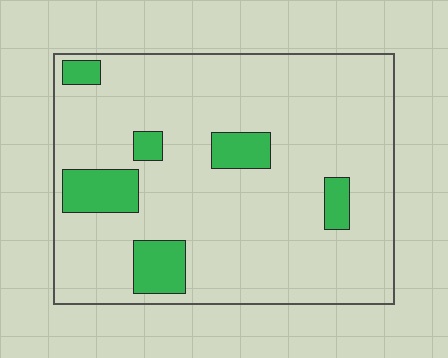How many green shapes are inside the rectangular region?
6.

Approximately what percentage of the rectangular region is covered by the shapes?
Approximately 15%.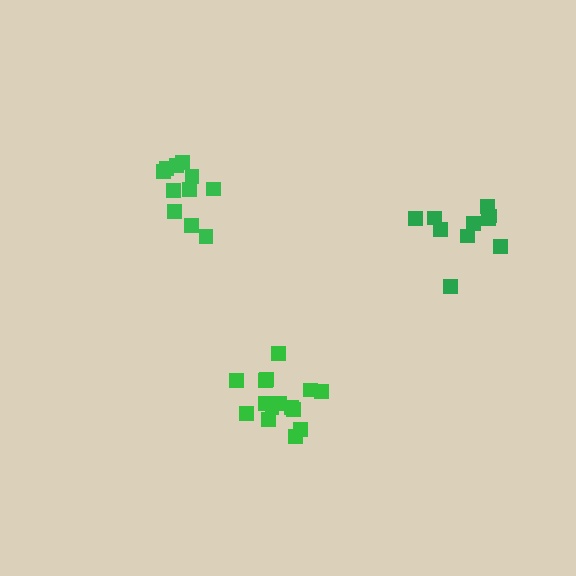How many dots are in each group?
Group 1: 15 dots, Group 2: 10 dots, Group 3: 11 dots (36 total).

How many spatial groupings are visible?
There are 3 spatial groupings.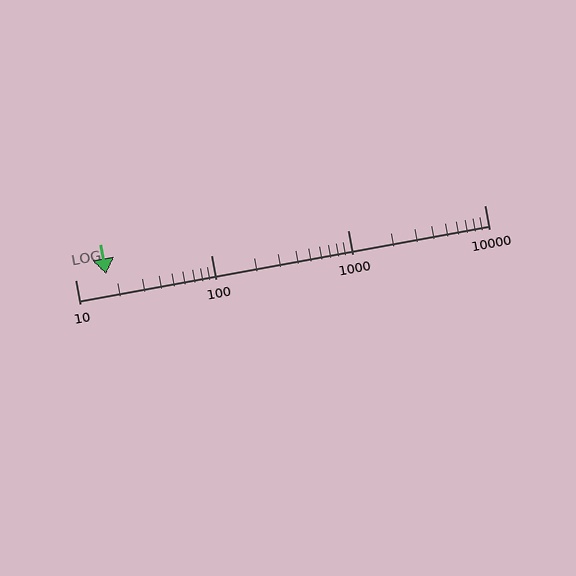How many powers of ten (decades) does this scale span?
The scale spans 3 decades, from 10 to 10000.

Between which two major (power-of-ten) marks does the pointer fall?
The pointer is between 10 and 100.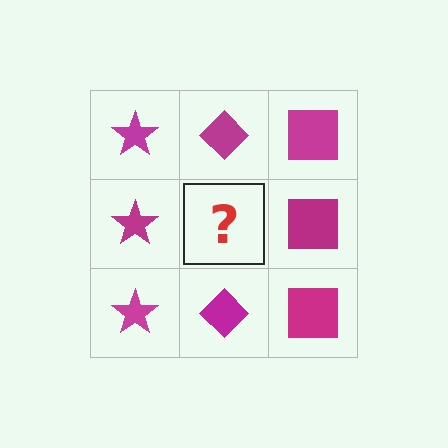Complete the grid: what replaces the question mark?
The question mark should be replaced with a magenta diamond.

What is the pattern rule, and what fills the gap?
The rule is that each column has a consistent shape. The gap should be filled with a magenta diamond.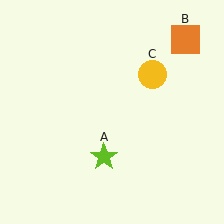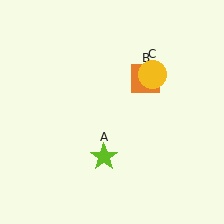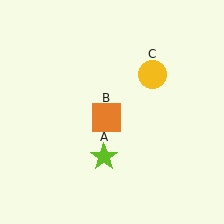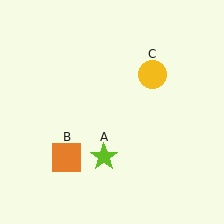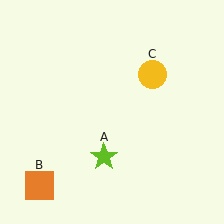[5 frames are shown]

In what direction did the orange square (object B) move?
The orange square (object B) moved down and to the left.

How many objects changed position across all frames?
1 object changed position: orange square (object B).